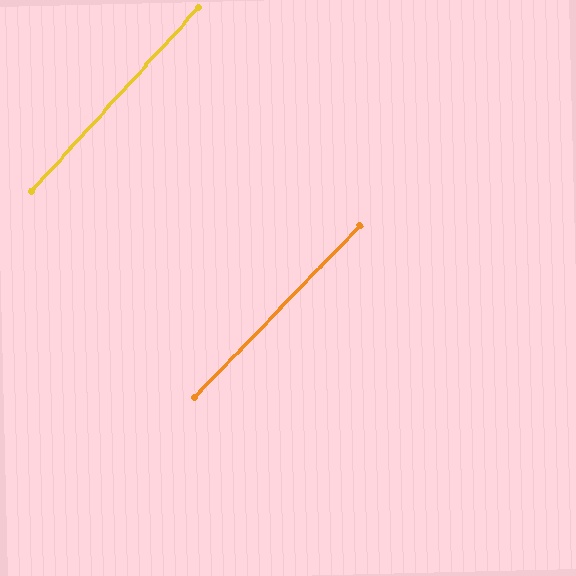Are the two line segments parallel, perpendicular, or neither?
Parallel — their directions differ by only 1.6°.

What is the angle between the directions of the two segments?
Approximately 2 degrees.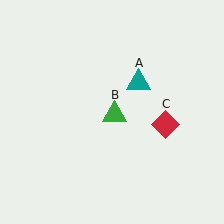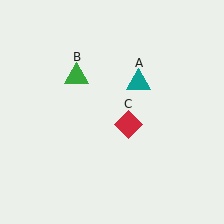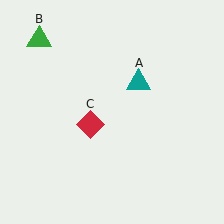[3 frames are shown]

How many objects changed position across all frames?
2 objects changed position: green triangle (object B), red diamond (object C).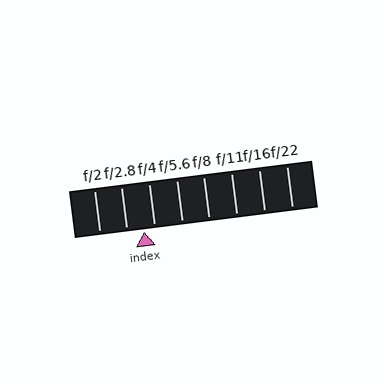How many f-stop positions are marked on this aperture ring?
There are 8 f-stop positions marked.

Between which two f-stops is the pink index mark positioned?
The index mark is between f/2.8 and f/4.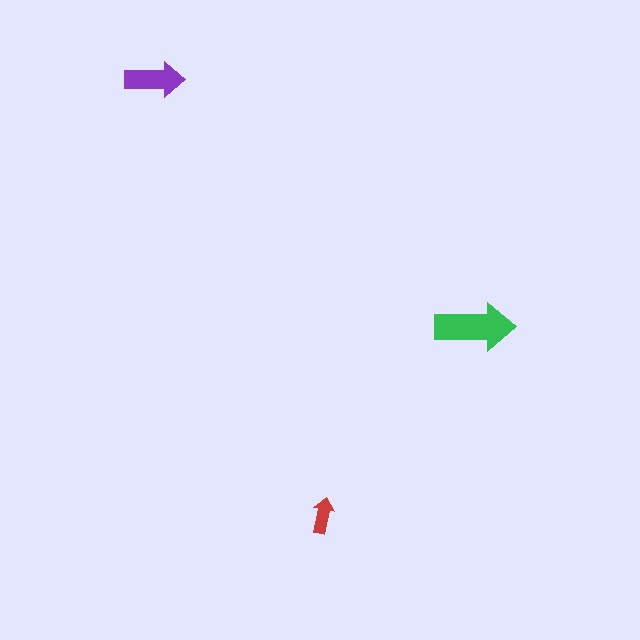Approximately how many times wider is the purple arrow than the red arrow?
About 1.5 times wider.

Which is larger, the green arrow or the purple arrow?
The green one.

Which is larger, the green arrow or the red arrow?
The green one.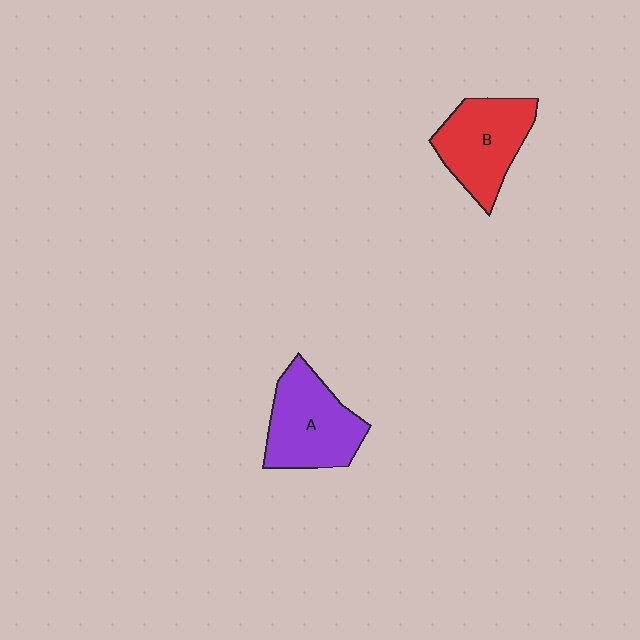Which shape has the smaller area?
Shape B (red).